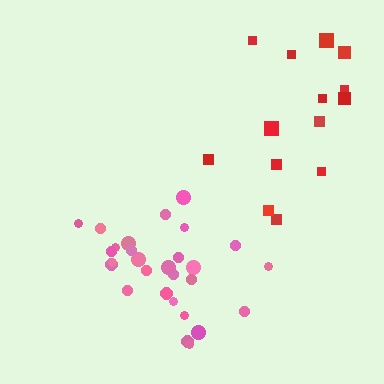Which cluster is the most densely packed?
Pink.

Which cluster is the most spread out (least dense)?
Red.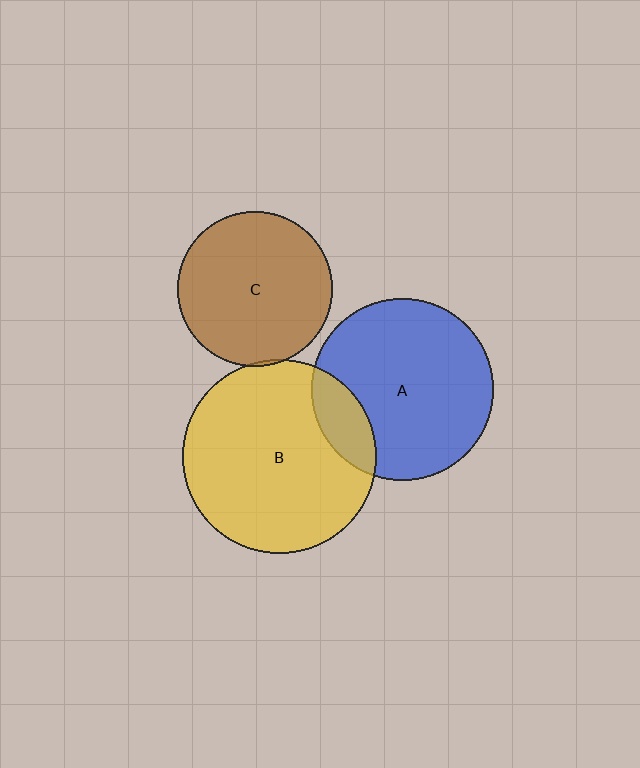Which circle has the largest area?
Circle B (yellow).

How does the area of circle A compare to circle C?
Approximately 1.4 times.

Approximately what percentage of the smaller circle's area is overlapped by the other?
Approximately 15%.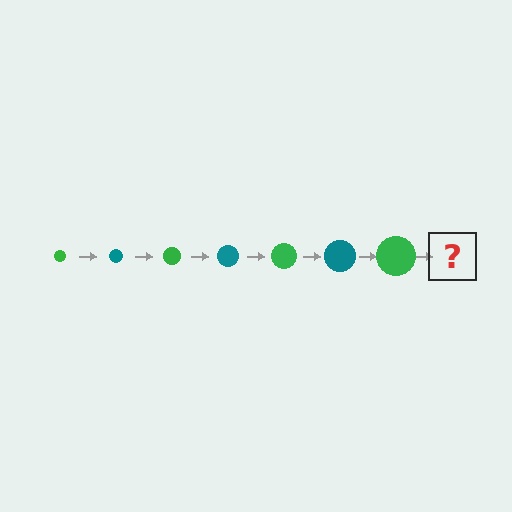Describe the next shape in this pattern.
It should be a teal circle, larger than the previous one.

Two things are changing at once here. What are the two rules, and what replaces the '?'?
The two rules are that the circle grows larger each step and the color cycles through green and teal. The '?' should be a teal circle, larger than the previous one.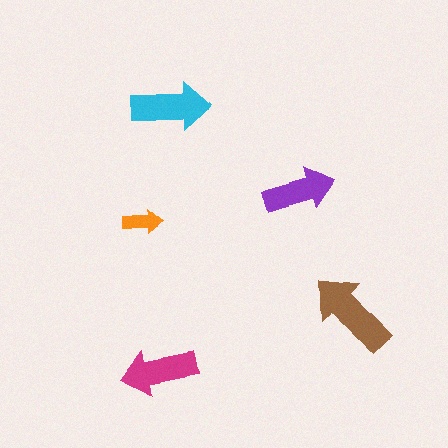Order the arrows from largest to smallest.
the brown one, the cyan one, the magenta one, the purple one, the orange one.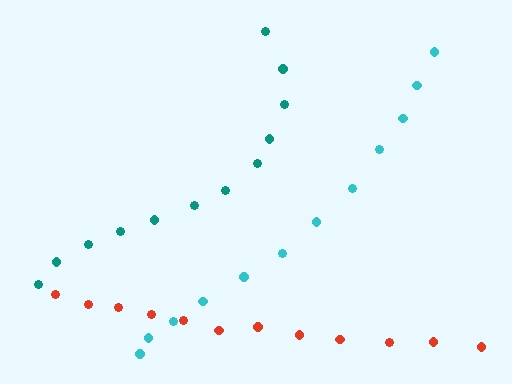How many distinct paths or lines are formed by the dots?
There are 3 distinct paths.